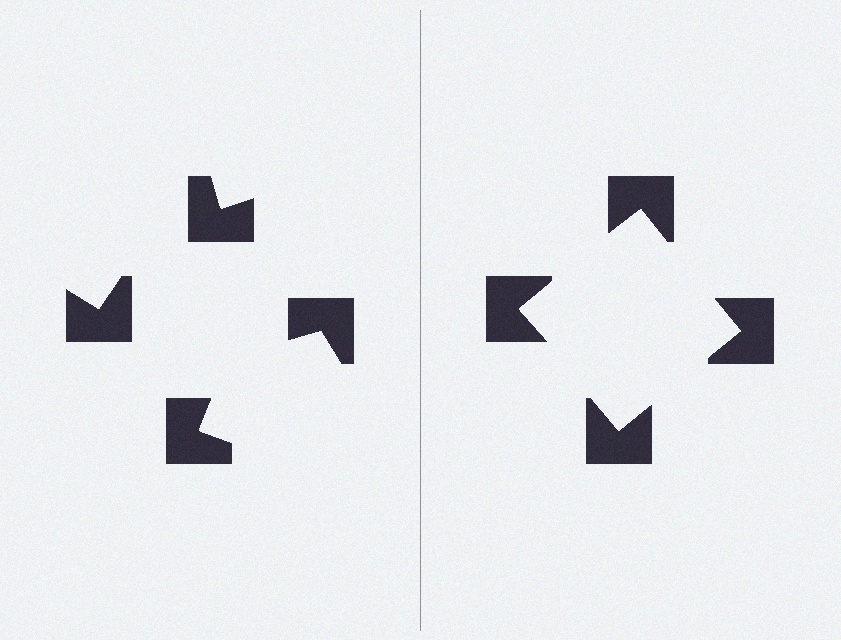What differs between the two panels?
The notched squares are positioned identically on both sides; only the wedge orientations differ. On the right they align to a square; on the left they are misaligned.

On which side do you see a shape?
An illusory square appears on the right side. On the left side the wedge cuts are rotated, so no coherent shape forms.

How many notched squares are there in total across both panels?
8 — 4 on each side.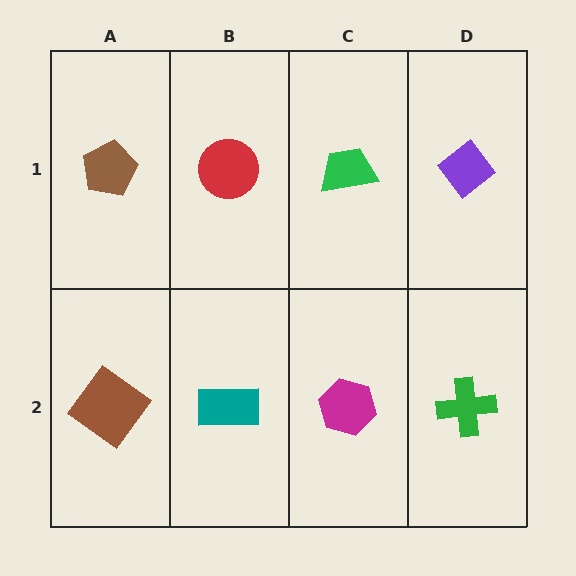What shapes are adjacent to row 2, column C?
A green trapezoid (row 1, column C), a teal rectangle (row 2, column B), a green cross (row 2, column D).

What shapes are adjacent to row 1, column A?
A brown diamond (row 2, column A), a red circle (row 1, column B).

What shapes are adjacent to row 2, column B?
A red circle (row 1, column B), a brown diamond (row 2, column A), a magenta hexagon (row 2, column C).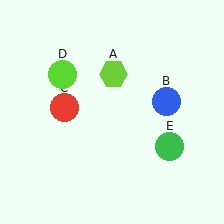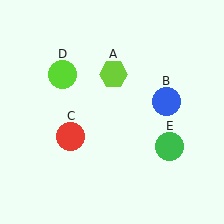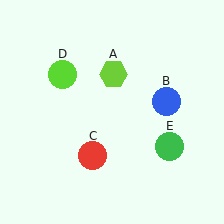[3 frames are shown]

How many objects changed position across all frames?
1 object changed position: red circle (object C).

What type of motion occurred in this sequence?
The red circle (object C) rotated counterclockwise around the center of the scene.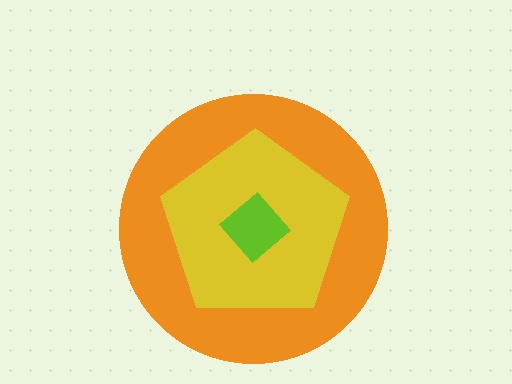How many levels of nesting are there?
3.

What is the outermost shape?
The orange circle.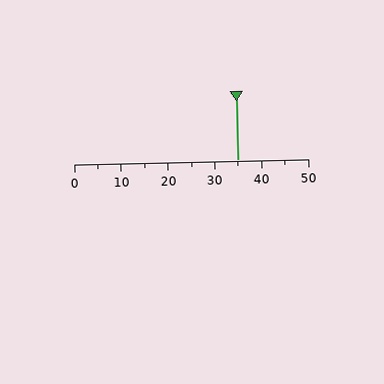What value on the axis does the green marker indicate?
The marker indicates approximately 35.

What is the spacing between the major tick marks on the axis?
The major ticks are spaced 10 apart.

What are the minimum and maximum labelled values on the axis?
The axis runs from 0 to 50.